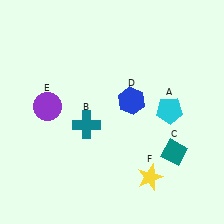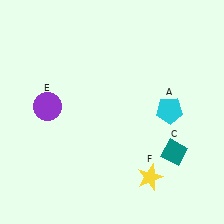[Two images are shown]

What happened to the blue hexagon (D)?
The blue hexagon (D) was removed in Image 2. It was in the top-right area of Image 1.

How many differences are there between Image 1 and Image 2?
There are 2 differences between the two images.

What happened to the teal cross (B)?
The teal cross (B) was removed in Image 2. It was in the bottom-left area of Image 1.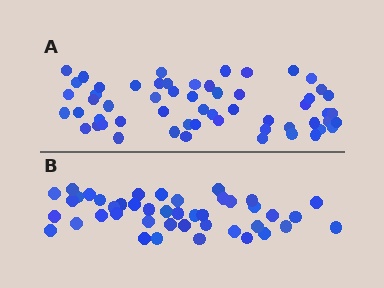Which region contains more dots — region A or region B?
Region A (the top region) has more dots.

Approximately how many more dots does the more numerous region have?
Region A has approximately 15 more dots than region B.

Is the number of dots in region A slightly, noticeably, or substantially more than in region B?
Region A has noticeably more, but not dramatically so. The ratio is roughly 1.3 to 1.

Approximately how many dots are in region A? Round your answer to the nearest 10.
About 60 dots. (The exact count is 57, which rounds to 60.)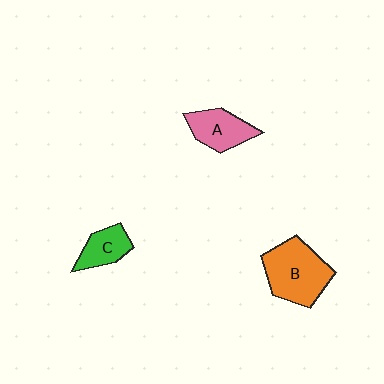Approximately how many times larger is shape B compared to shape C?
Approximately 2.0 times.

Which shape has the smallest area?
Shape C (green).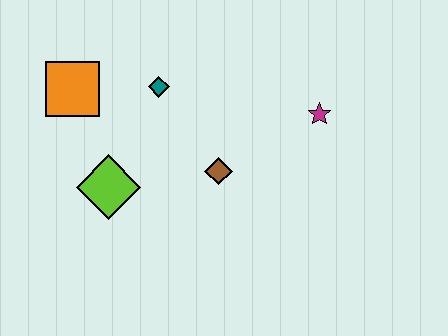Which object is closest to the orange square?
The teal diamond is closest to the orange square.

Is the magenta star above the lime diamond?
Yes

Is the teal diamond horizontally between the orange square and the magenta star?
Yes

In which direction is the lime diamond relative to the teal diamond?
The lime diamond is below the teal diamond.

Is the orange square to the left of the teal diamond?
Yes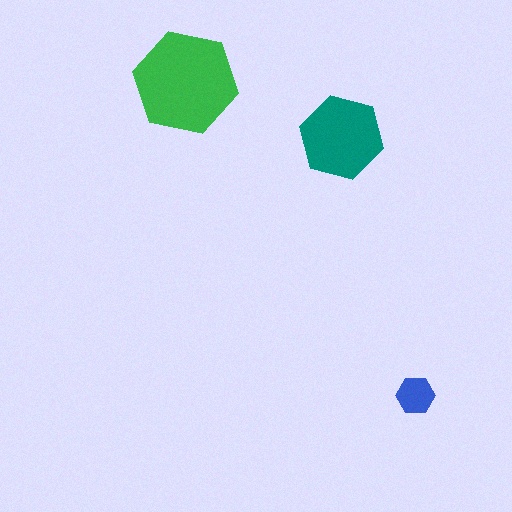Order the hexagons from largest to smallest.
the green one, the teal one, the blue one.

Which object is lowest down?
The blue hexagon is bottommost.